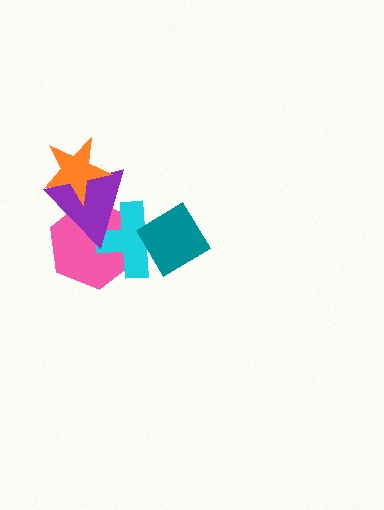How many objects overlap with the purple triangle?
3 objects overlap with the purple triangle.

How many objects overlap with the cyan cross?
3 objects overlap with the cyan cross.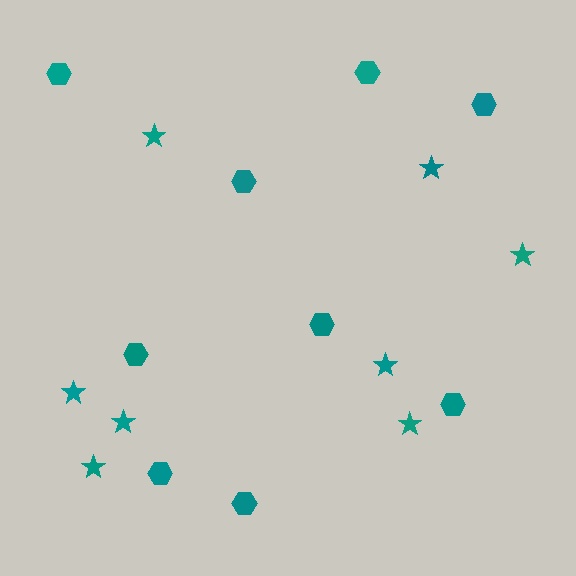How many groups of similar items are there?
There are 2 groups: one group of hexagons (9) and one group of stars (8).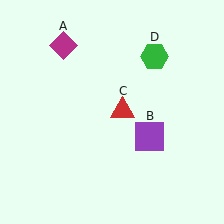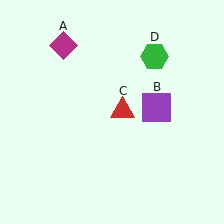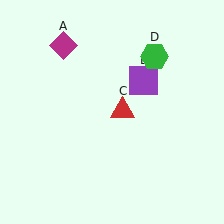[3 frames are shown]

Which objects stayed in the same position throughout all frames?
Magenta diamond (object A) and red triangle (object C) and green hexagon (object D) remained stationary.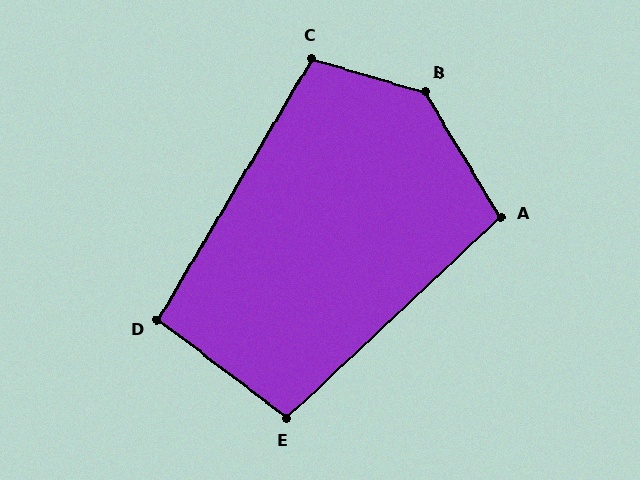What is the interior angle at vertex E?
Approximately 99 degrees (obtuse).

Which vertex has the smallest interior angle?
D, at approximately 97 degrees.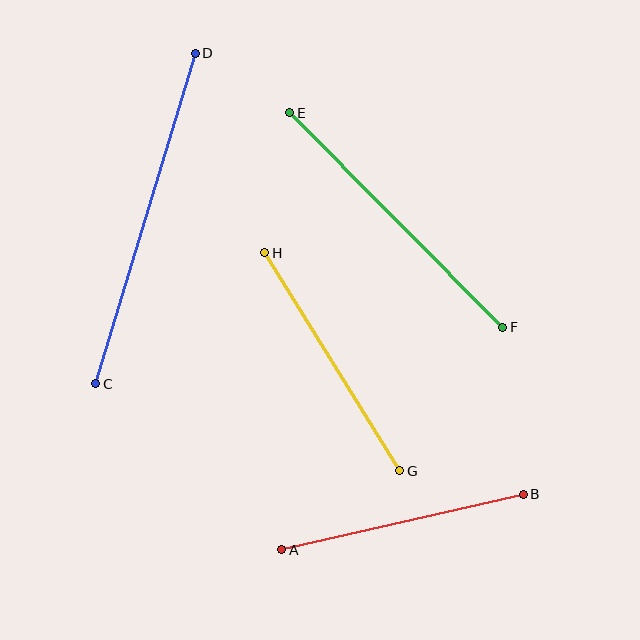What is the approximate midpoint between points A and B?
The midpoint is at approximately (403, 522) pixels.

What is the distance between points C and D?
The distance is approximately 345 pixels.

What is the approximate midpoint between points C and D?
The midpoint is at approximately (145, 218) pixels.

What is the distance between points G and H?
The distance is approximately 256 pixels.